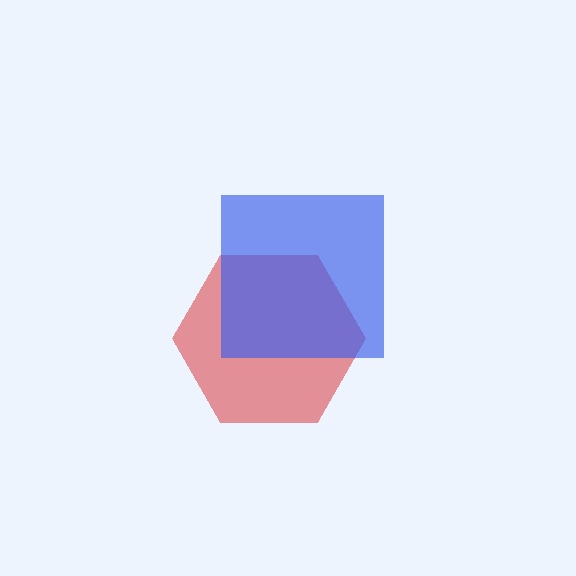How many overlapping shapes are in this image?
There are 2 overlapping shapes in the image.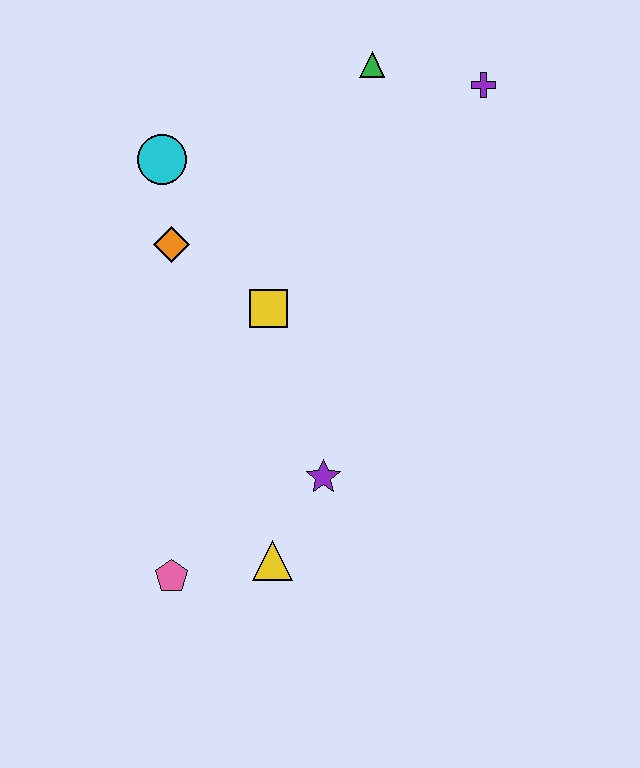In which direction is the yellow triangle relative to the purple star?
The yellow triangle is below the purple star.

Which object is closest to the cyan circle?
The orange diamond is closest to the cyan circle.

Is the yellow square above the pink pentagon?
Yes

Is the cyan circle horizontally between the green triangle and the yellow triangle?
No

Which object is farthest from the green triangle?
The pink pentagon is farthest from the green triangle.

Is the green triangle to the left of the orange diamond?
No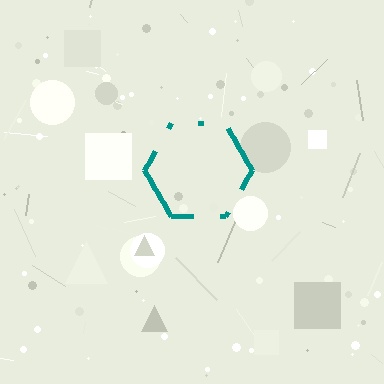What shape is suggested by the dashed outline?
The dashed outline suggests a hexagon.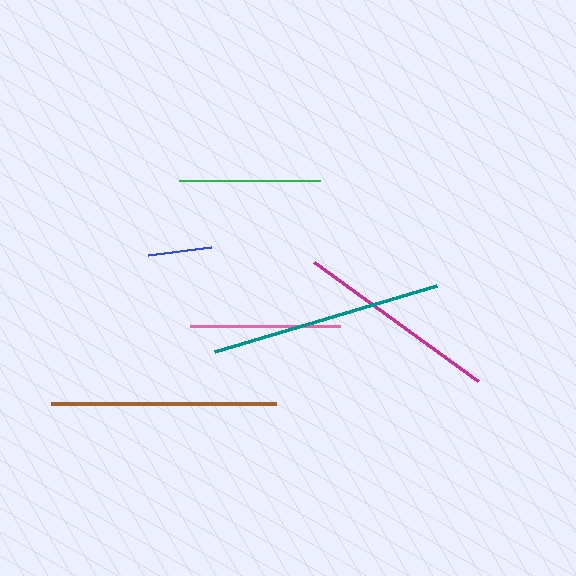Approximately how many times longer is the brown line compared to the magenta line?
The brown line is approximately 1.1 times the length of the magenta line.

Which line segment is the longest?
The teal line is the longest at approximately 232 pixels.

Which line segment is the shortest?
The blue line is the shortest at approximately 63 pixels.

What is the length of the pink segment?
The pink segment is approximately 150 pixels long.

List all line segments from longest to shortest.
From longest to shortest: teal, brown, magenta, pink, green, blue.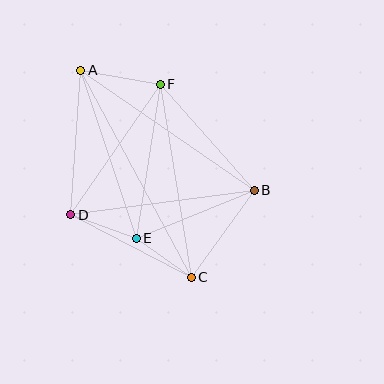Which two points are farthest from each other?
Points A and C are farthest from each other.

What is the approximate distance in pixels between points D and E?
The distance between D and E is approximately 70 pixels.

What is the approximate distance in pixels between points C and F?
The distance between C and F is approximately 196 pixels.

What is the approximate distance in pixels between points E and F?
The distance between E and F is approximately 156 pixels.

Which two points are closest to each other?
Points C and E are closest to each other.